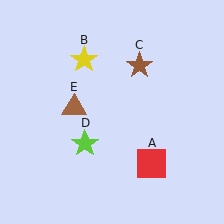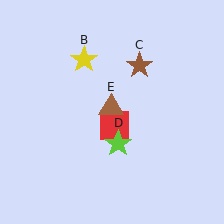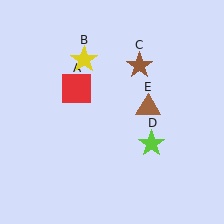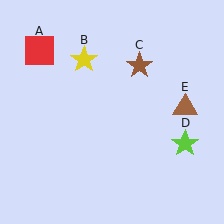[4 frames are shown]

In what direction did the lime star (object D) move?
The lime star (object D) moved right.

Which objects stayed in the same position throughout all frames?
Yellow star (object B) and brown star (object C) remained stationary.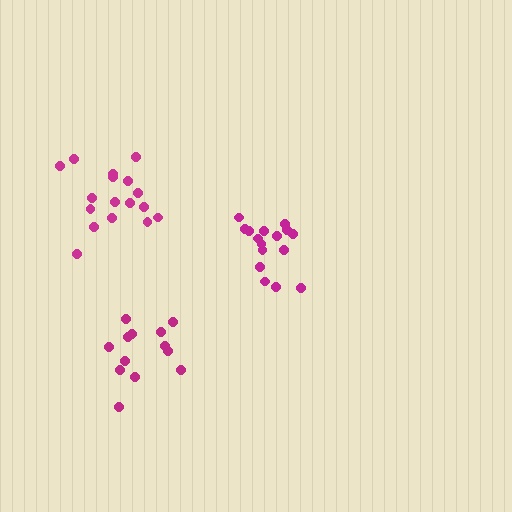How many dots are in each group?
Group 1: 16 dots, Group 2: 13 dots, Group 3: 17 dots (46 total).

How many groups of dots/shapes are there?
There are 3 groups.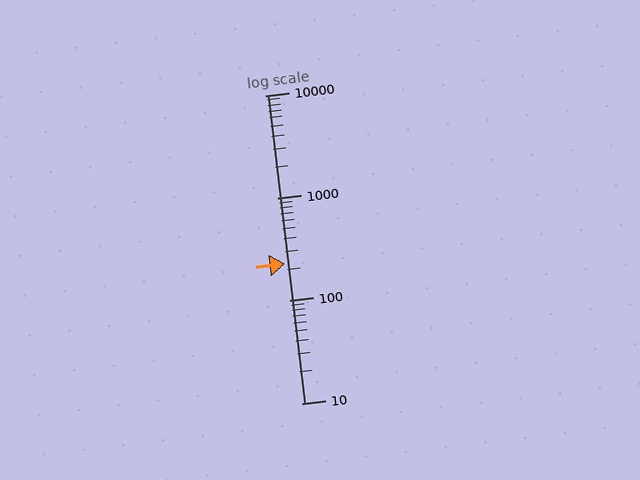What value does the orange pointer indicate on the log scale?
The pointer indicates approximately 230.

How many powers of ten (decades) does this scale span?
The scale spans 3 decades, from 10 to 10000.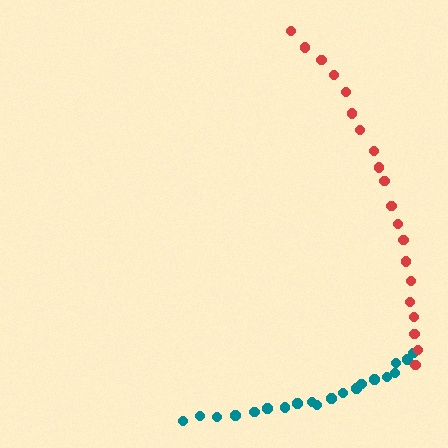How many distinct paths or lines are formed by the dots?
There are 2 distinct paths.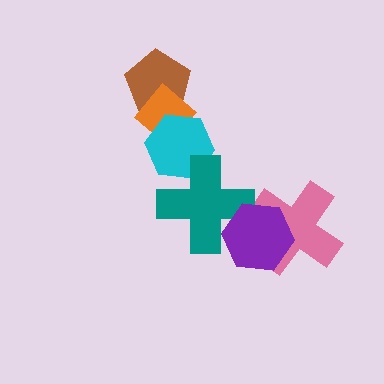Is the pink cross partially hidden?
Yes, it is partially covered by another shape.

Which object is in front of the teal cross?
The purple hexagon is in front of the teal cross.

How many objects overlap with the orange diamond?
2 objects overlap with the orange diamond.